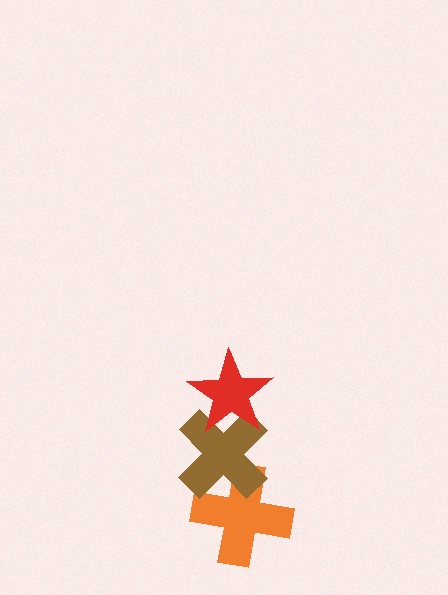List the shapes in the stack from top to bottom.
From top to bottom: the red star, the brown cross, the orange cross.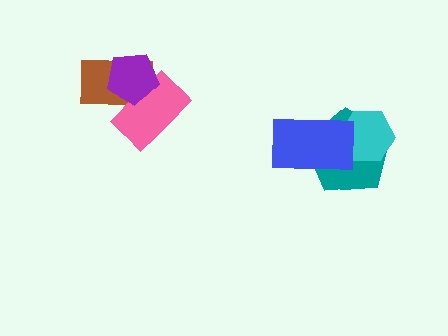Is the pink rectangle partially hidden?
Yes, it is partially covered by another shape.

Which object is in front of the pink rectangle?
The purple pentagon is in front of the pink rectangle.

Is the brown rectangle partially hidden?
Yes, it is partially covered by another shape.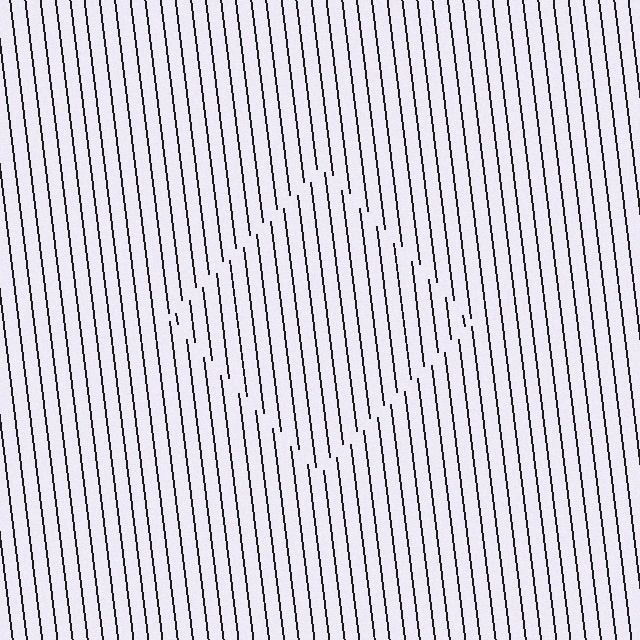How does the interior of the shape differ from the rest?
The interior of the shape contains the same grating, shifted by half a period — the contour is defined by the phase discontinuity where line-ends from the inner and outer gratings abut.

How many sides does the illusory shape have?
4 sides — the line-ends trace a square.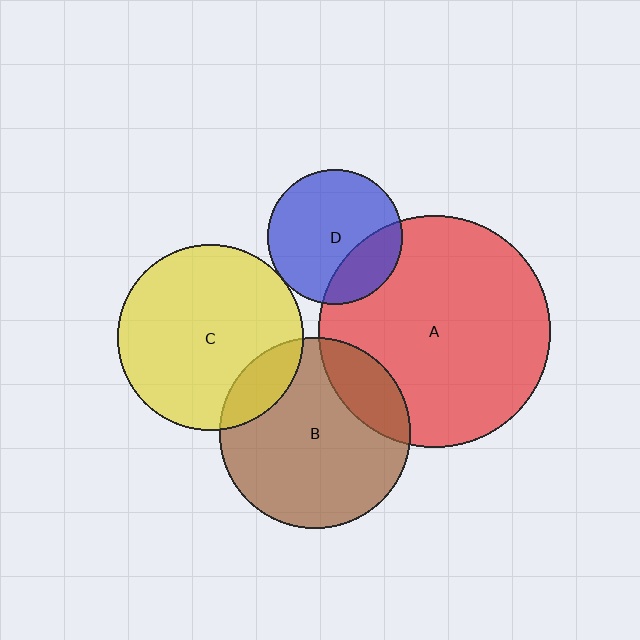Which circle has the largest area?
Circle A (red).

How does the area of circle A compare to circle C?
Approximately 1.6 times.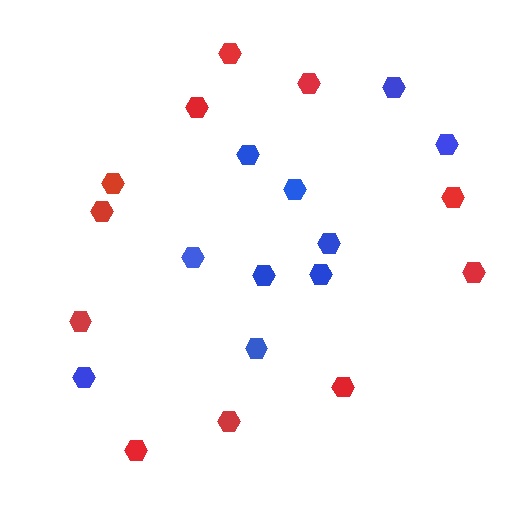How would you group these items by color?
There are 2 groups: one group of red hexagons (11) and one group of blue hexagons (10).